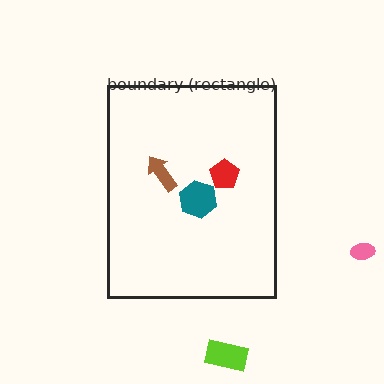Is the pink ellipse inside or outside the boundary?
Outside.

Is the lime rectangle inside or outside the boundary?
Outside.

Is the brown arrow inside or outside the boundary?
Inside.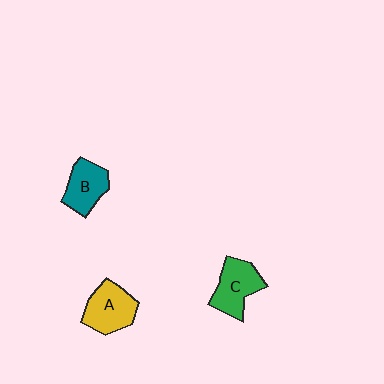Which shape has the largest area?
Shape A (yellow).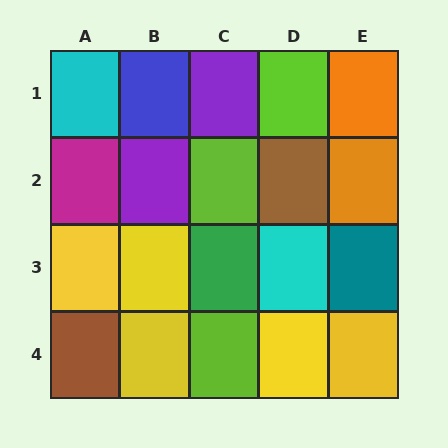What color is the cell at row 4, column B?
Yellow.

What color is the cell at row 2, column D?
Brown.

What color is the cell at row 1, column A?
Cyan.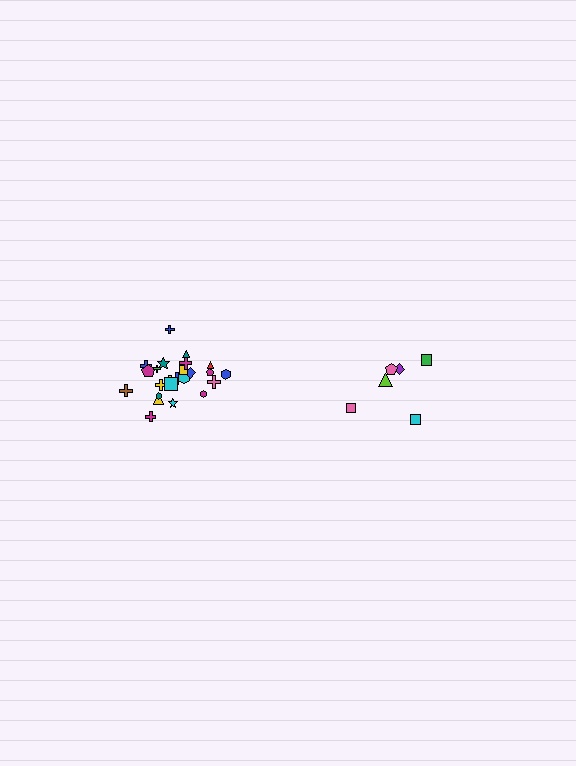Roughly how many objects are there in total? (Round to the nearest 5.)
Roughly 30 objects in total.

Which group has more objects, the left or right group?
The left group.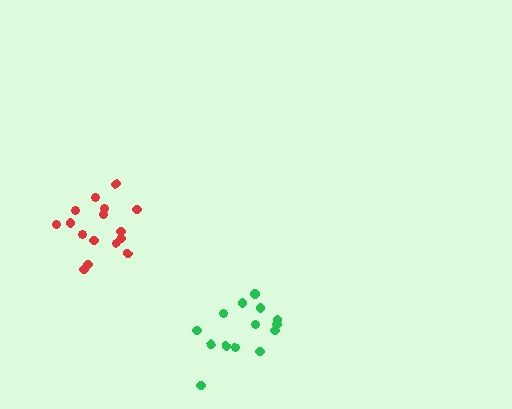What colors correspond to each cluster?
The clusters are colored: red, green.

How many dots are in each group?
Group 1: 16 dots, Group 2: 14 dots (30 total).